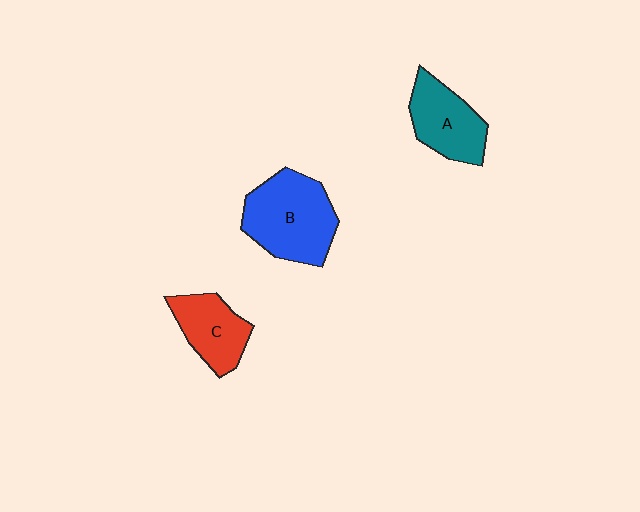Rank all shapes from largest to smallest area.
From largest to smallest: B (blue), A (teal), C (red).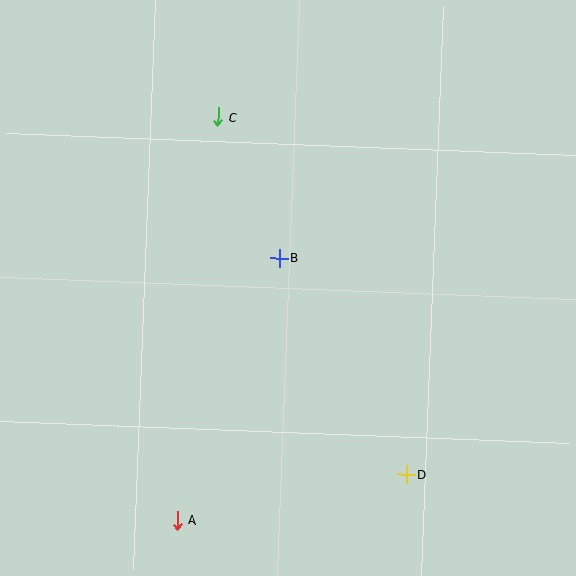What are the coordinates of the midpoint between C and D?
The midpoint between C and D is at (312, 296).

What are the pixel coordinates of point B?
Point B is at (279, 258).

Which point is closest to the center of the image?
Point B at (279, 258) is closest to the center.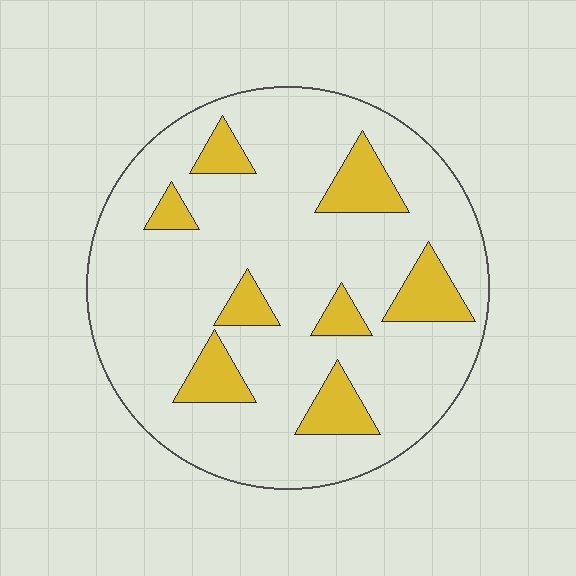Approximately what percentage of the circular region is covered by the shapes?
Approximately 15%.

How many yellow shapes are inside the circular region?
8.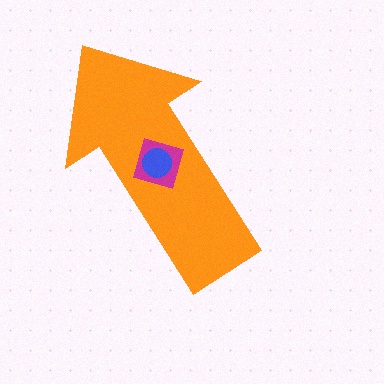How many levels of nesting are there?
3.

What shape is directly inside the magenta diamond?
The blue circle.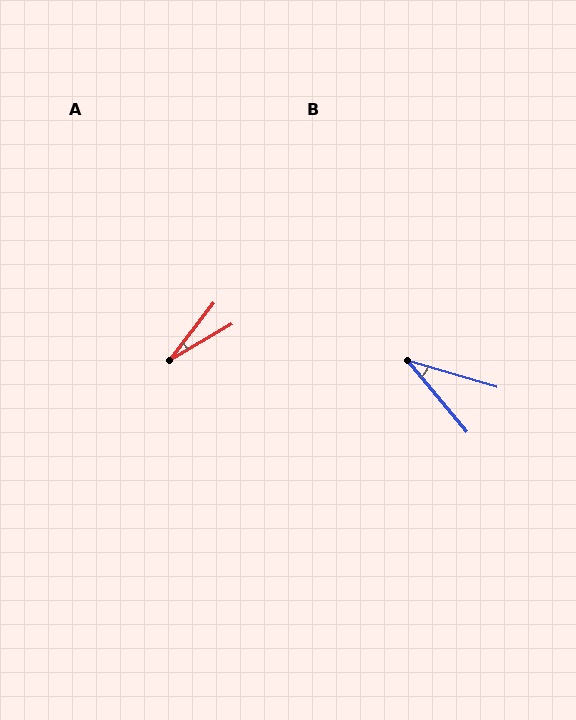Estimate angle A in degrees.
Approximately 21 degrees.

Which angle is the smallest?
A, at approximately 21 degrees.